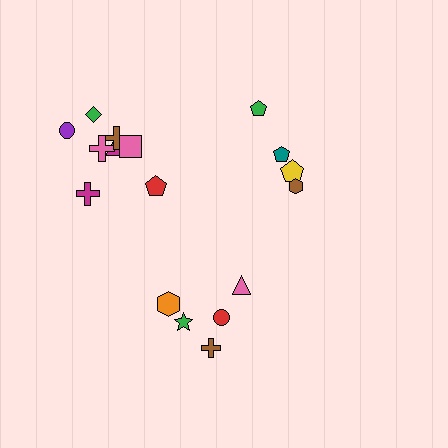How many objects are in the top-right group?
There are 4 objects.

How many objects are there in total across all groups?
There are 17 objects.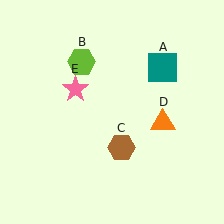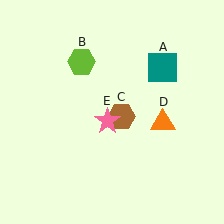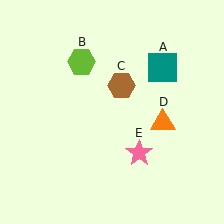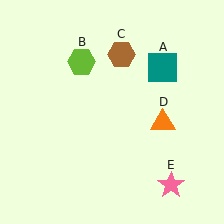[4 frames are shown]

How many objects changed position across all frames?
2 objects changed position: brown hexagon (object C), pink star (object E).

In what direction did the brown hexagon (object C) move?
The brown hexagon (object C) moved up.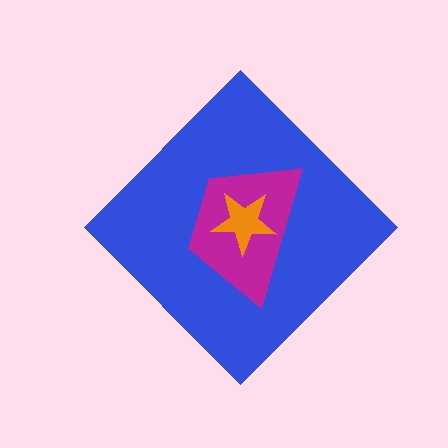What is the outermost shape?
The blue diamond.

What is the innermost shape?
The orange star.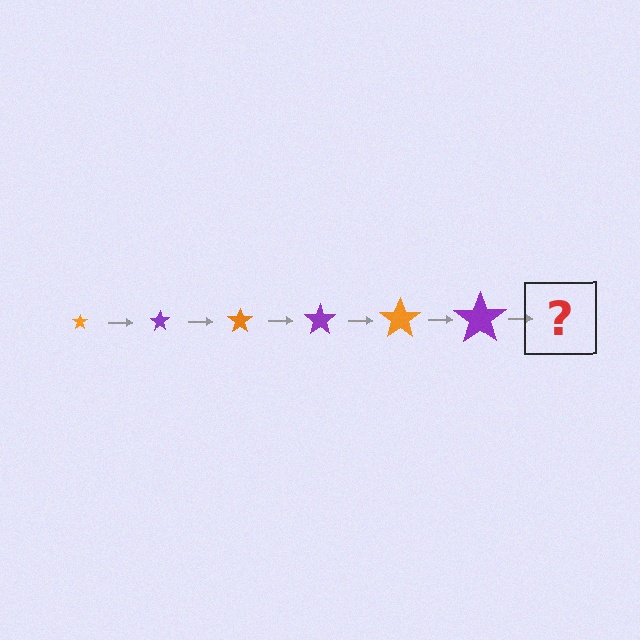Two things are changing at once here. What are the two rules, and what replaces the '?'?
The two rules are that the star grows larger each step and the color cycles through orange and purple. The '?' should be an orange star, larger than the previous one.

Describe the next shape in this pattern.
It should be an orange star, larger than the previous one.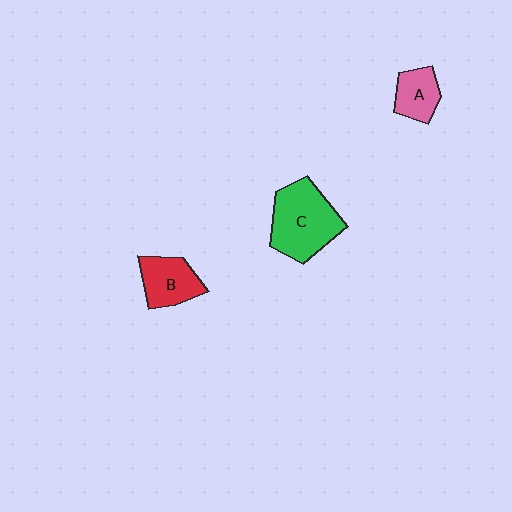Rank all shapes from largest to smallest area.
From largest to smallest: C (green), B (red), A (pink).